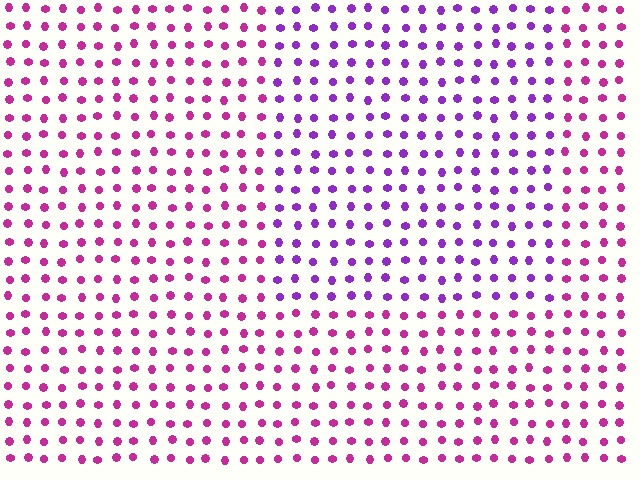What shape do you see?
I see a rectangle.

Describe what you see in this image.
The image is filled with small magenta elements in a uniform arrangement. A rectangle-shaped region is visible where the elements are tinted to a slightly different hue, forming a subtle color boundary.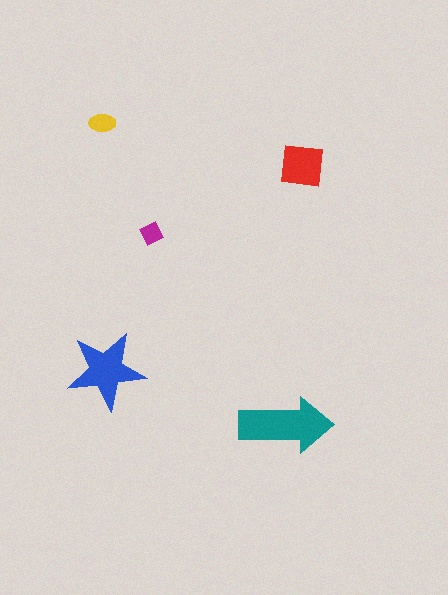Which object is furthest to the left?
The yellow ellipse is leftmost.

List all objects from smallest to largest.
The magenta diamond, the yellow ellipse, the red square, the blue star, the teal arrow.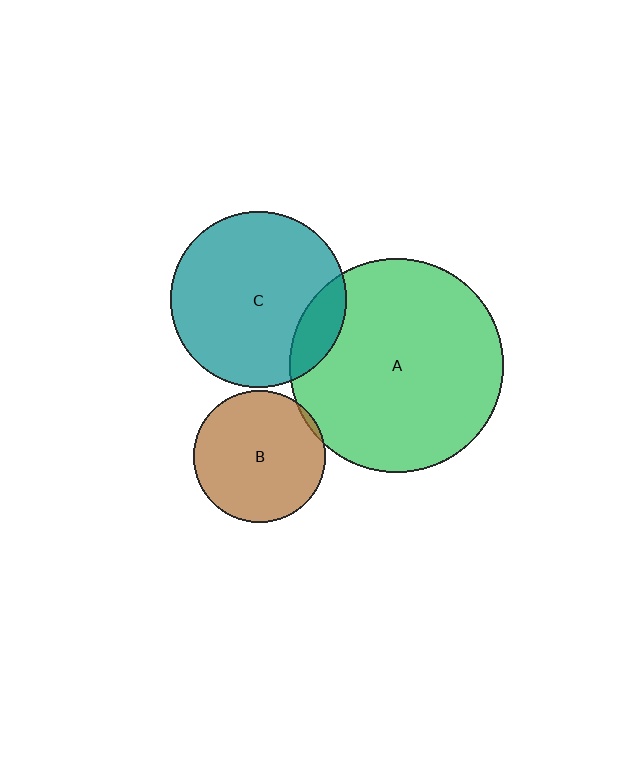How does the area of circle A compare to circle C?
Approximately 1.5 times.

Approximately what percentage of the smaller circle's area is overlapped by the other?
Approximately 5%.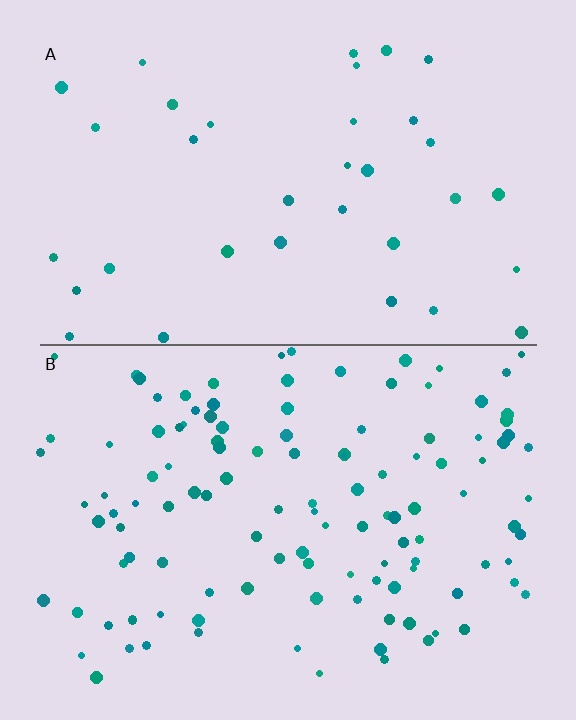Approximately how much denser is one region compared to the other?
Approximately 3.5× — region B over region A.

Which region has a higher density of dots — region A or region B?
B (the bottom).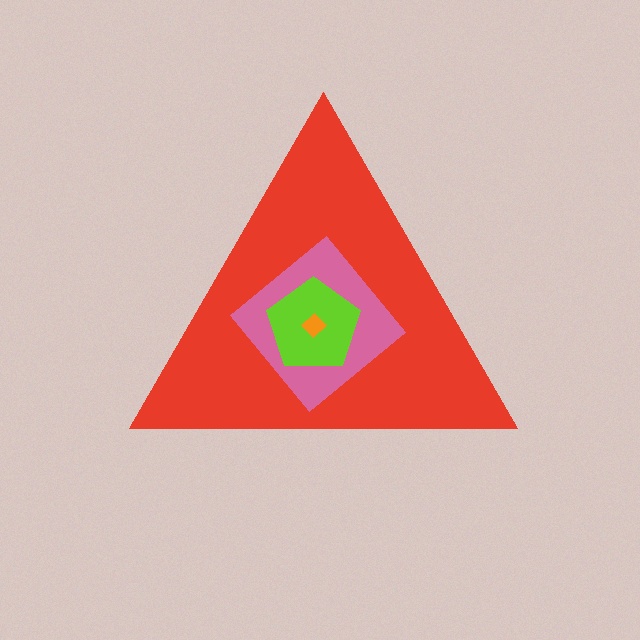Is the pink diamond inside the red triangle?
Yes.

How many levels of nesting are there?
4.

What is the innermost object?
The orange diamond.